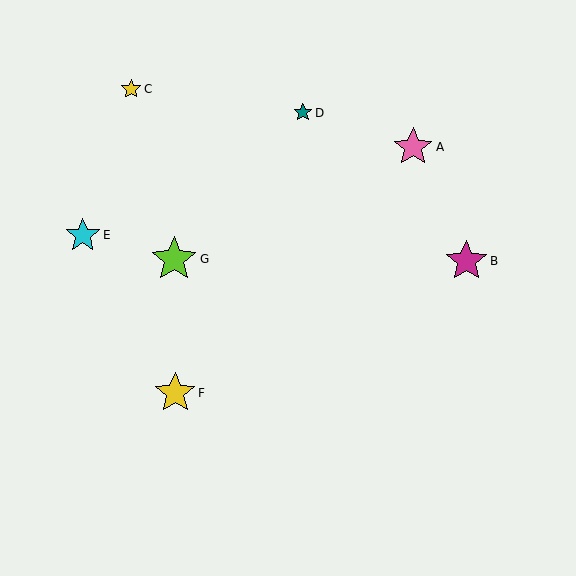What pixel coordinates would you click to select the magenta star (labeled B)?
Click at (466, 261) to select the magenta star B.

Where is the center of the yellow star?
The center of the yellow star is at (175, 393).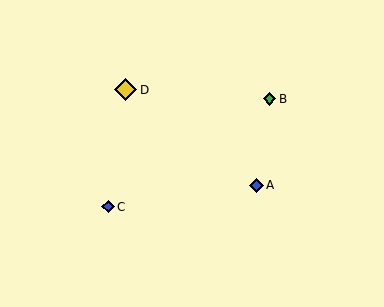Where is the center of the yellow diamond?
The center of the yellow diamond is at (126, 90).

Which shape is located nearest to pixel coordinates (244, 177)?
The blue diamond (labeled A) at (257, 185) is nearest to that location.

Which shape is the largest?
The yellow diamond (labeled D) is the largest.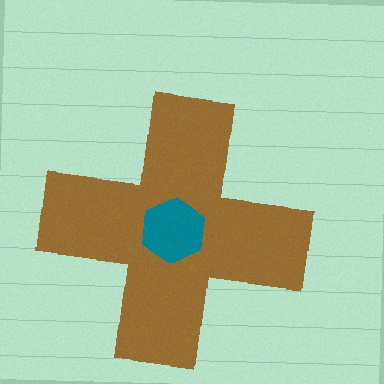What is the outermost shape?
The brown cross.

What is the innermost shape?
The teal hexagon.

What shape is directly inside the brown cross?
The teal hexagon.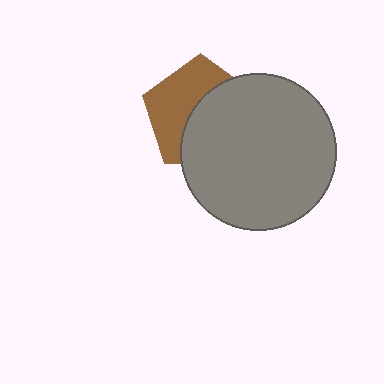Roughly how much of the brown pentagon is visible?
About half of it is visible (roughly 47%).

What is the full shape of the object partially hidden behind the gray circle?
The partially hidden object is a brown pentagon.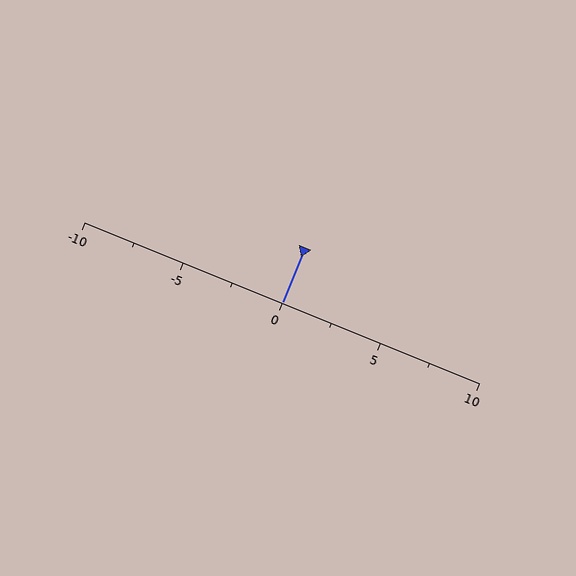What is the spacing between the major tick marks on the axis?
The major ticks are spaced 5 apart.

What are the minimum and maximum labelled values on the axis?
The axis runs from -10 to 10.